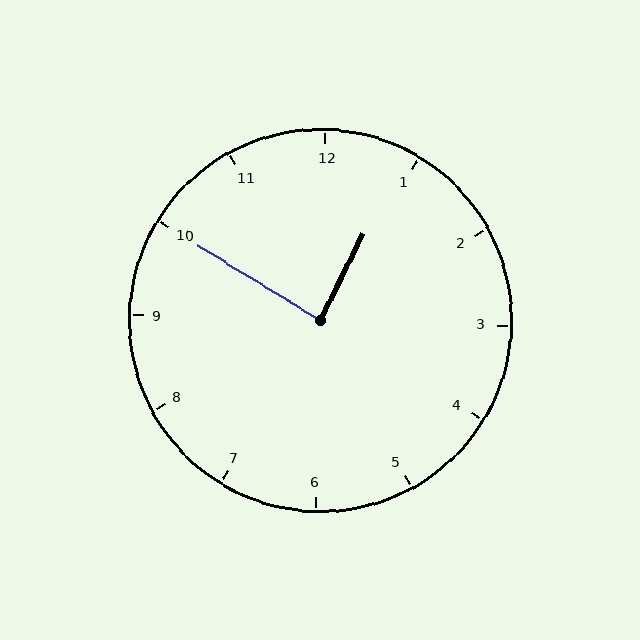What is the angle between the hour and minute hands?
Approximately 85 degrees.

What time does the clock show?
12:50.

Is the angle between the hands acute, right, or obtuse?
It is right.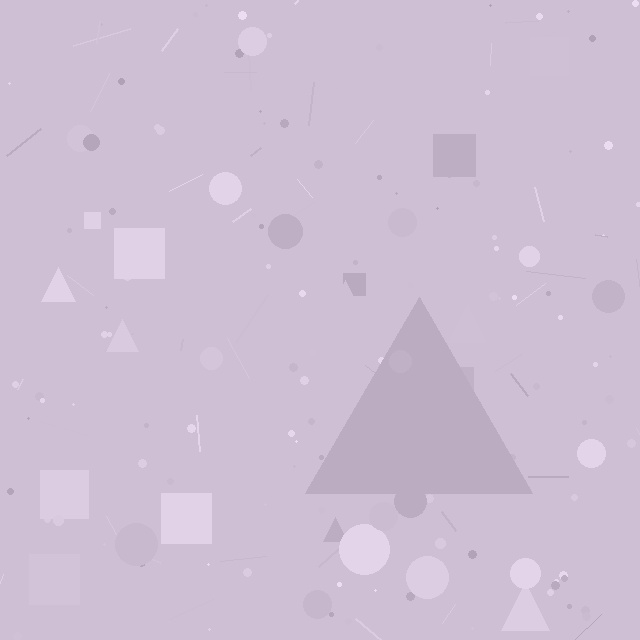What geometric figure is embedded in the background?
A triangle is embedded in the background.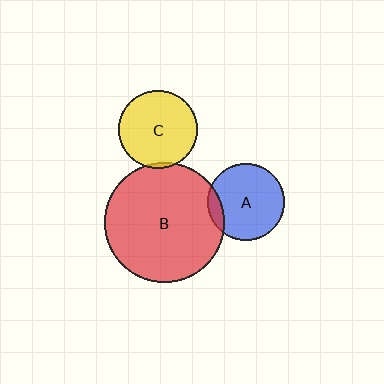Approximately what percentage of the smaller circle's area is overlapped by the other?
Approximately 5%.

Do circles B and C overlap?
Yes.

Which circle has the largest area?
Circle B (red).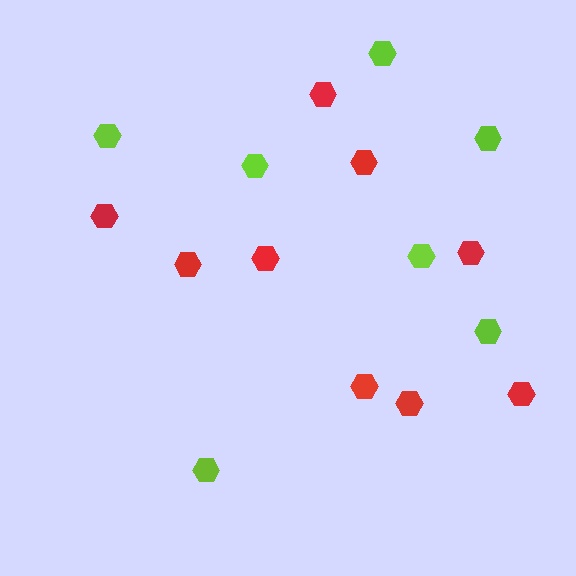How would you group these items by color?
There are 2 groups: one group of red hexagons (9) and one group of lime hexagons (7).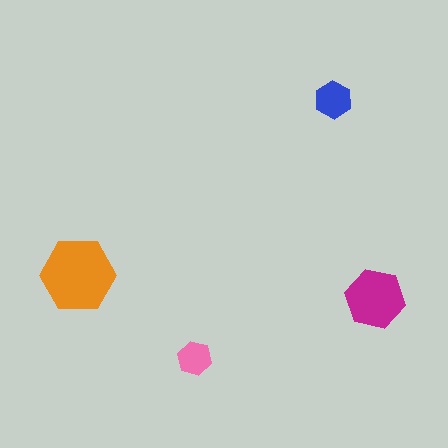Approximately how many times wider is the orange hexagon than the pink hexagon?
About 2 times wider.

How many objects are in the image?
There are 4 objects in the image.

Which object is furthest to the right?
The magenta hexagon is rightmost.